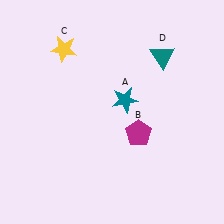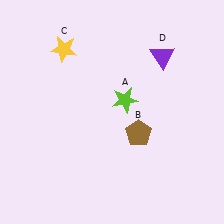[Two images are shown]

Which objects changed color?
A changed from teal to lime. B changed from magenta to brown. D changed from teal to purple.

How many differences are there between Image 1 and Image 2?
There are 3 differences between the two images.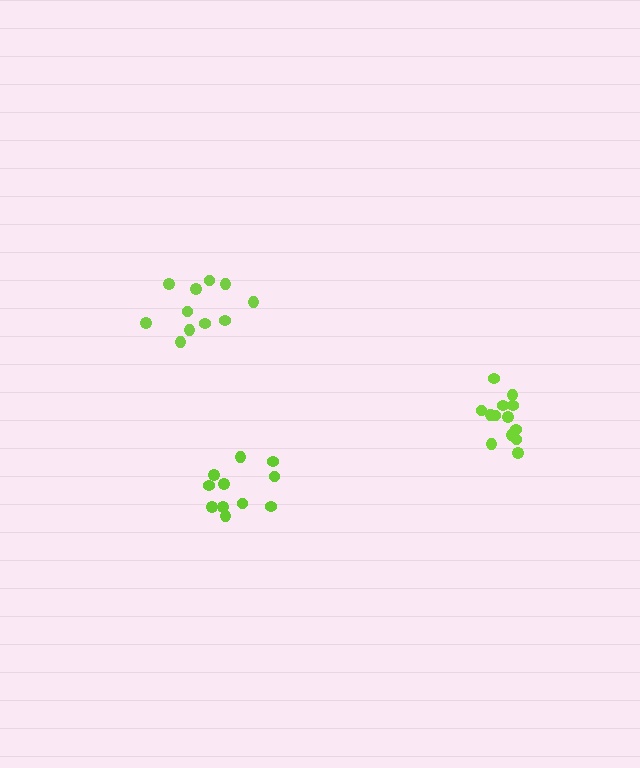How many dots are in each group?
Group 1: 13 dots, Group 2: 11 dots, Group 3: 11 dots (35 total).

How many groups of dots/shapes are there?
There are 3 groups.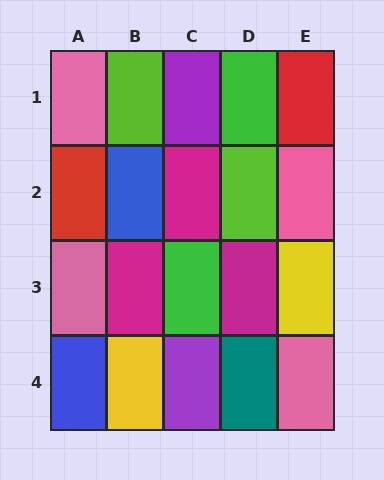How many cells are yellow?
2 cells are yellow.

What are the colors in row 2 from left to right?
Red, blue, magenta, lime, pink.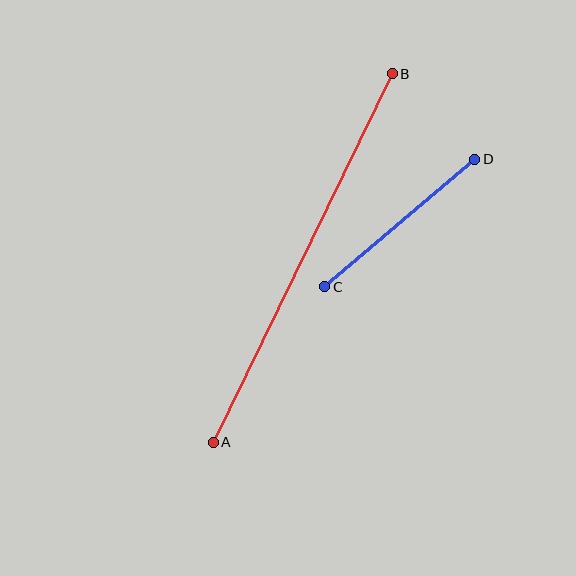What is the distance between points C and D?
The distance is approximately 197 pixels.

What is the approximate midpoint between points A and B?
The midpoint is at approximately (303, 258) pixels.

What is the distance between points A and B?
The distance is approximately 410 pixels.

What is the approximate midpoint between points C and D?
The midpoint is at approximately (400, 223) pixels.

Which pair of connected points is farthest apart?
Points A and B are farthest apart.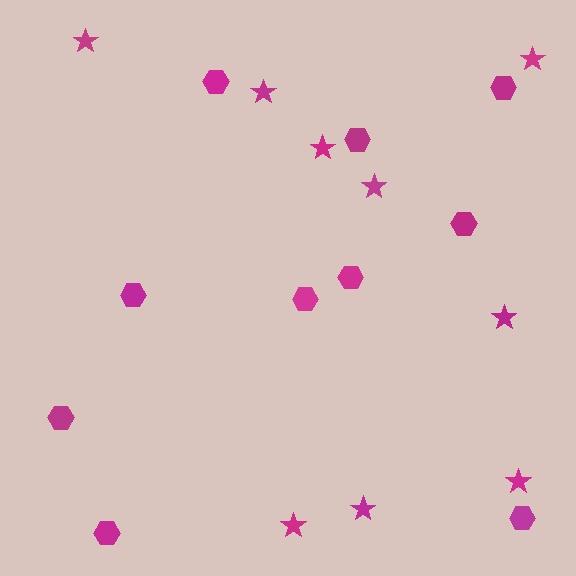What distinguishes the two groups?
There are 2 groups: one group of hexagons (10) and one group of stars (9).